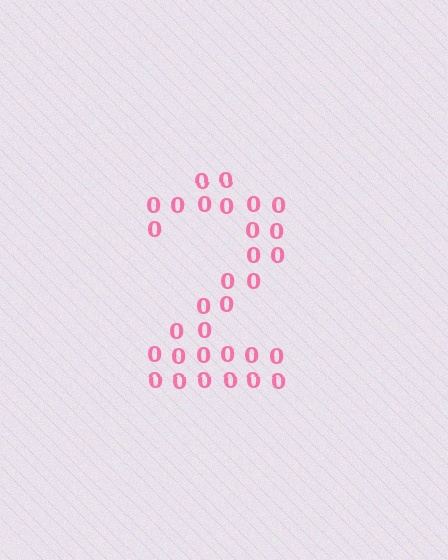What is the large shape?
The large shape is the digit 2.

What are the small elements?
The small elements are digit 0's.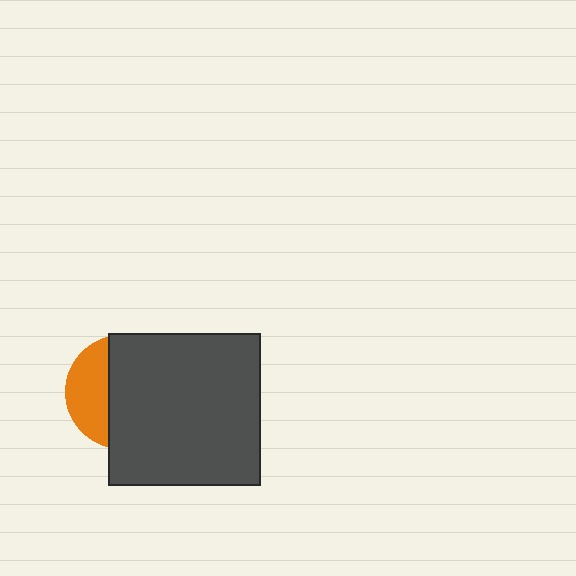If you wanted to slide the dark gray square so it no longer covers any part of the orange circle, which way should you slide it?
Slide it right — that is the most direct way to separate the two shapes.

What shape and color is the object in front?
The object in front is a dark gray square.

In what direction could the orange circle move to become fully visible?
The orange circle could move left. That would shift it out from behind the dark gray square entirely.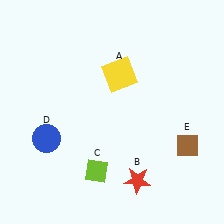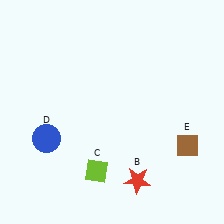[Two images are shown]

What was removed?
The yellow square (A) was removed in Image 2.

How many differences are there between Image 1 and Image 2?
There is 1 difference between the two images.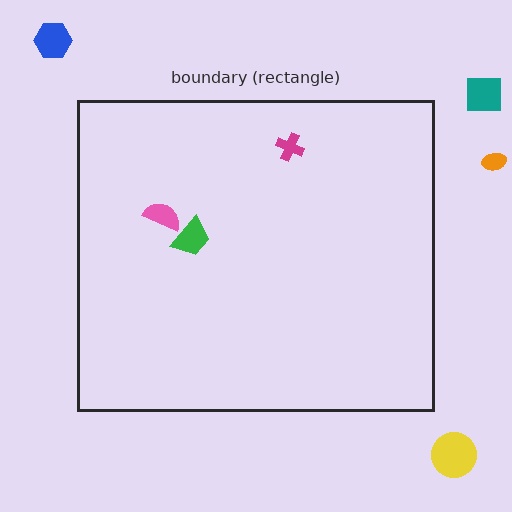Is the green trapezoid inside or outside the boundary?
Inside.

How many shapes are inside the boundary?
3 inside, 4 outside.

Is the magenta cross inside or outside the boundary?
Inside.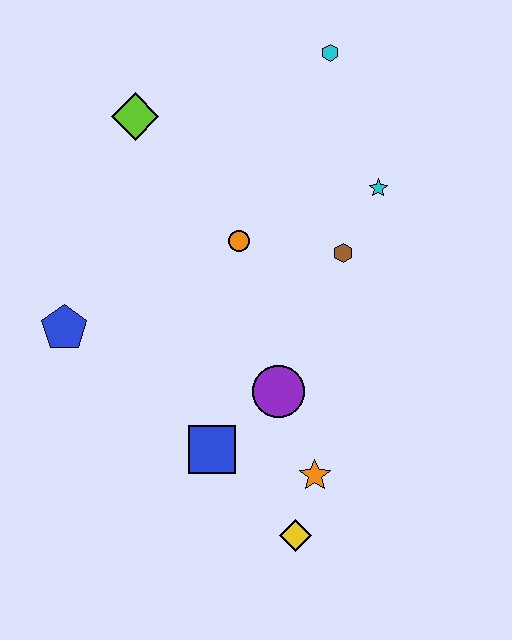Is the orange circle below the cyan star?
Yes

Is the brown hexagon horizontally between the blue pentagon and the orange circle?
No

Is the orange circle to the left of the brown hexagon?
Yes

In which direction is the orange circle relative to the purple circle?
The orange circle is above the purple circle.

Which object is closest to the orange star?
The yellow diamond is closest to the orange star.